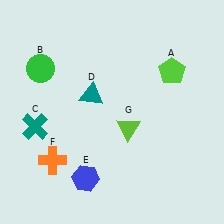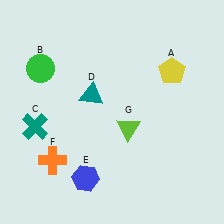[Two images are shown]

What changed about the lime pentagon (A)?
In Image 1, A is lime. In Image 2, it changed to yellow.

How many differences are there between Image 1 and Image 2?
There is 1 difference between the two images.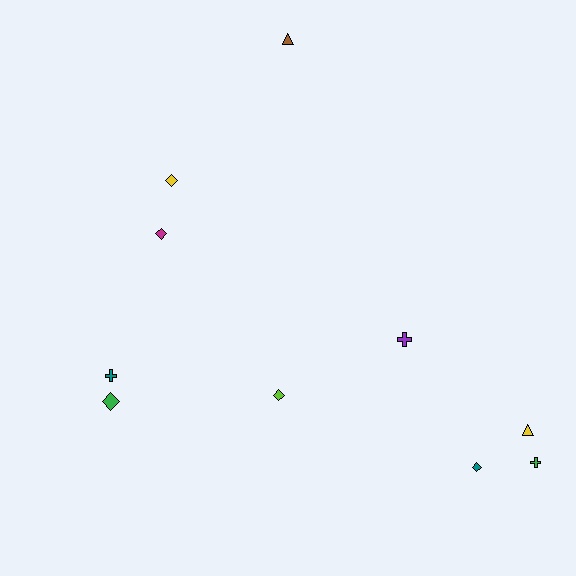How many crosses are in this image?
There are 3 crosses.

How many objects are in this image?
There are 10 objects.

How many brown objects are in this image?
There is 1 brown object.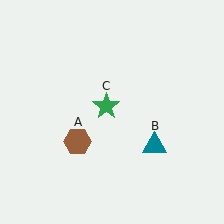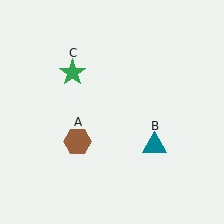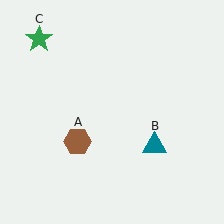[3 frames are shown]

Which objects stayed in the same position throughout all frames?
Brown hexagon (object A) and teal triangle (object B) remained stationary.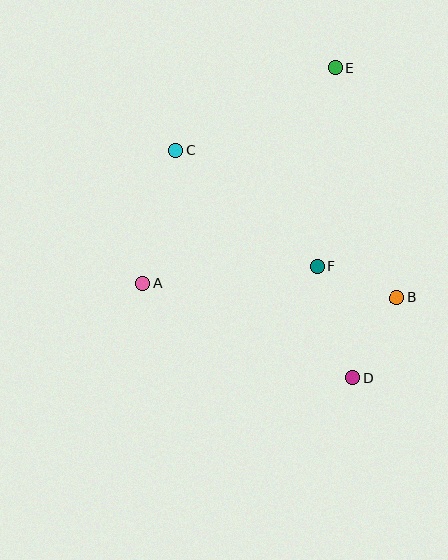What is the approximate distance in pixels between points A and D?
The distance between A and D is approximately 230 pixels.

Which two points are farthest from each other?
Points D and E are farthest from each other.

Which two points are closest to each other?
Points B and F are closest to each other.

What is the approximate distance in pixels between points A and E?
The distance between A and E is approximately 289 pixels.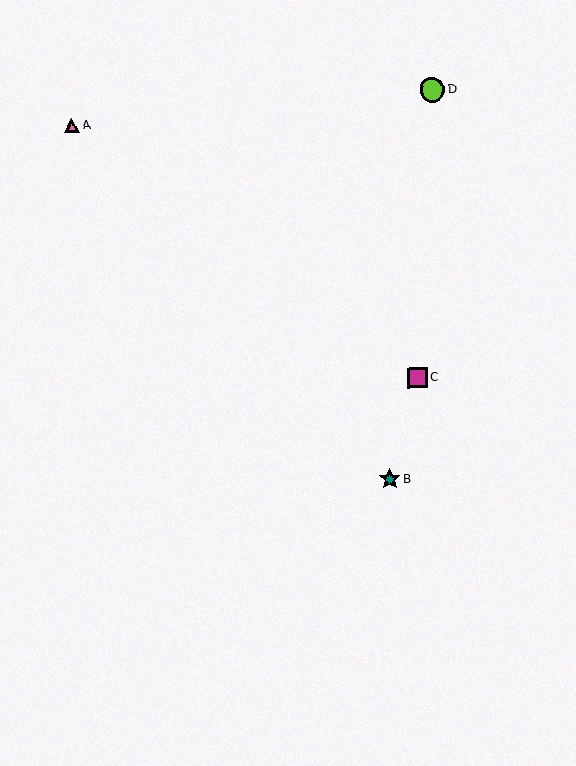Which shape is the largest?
The lime circle (labeled D) is the largest.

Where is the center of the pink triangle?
The center of the pink triangle is at (72, 126).